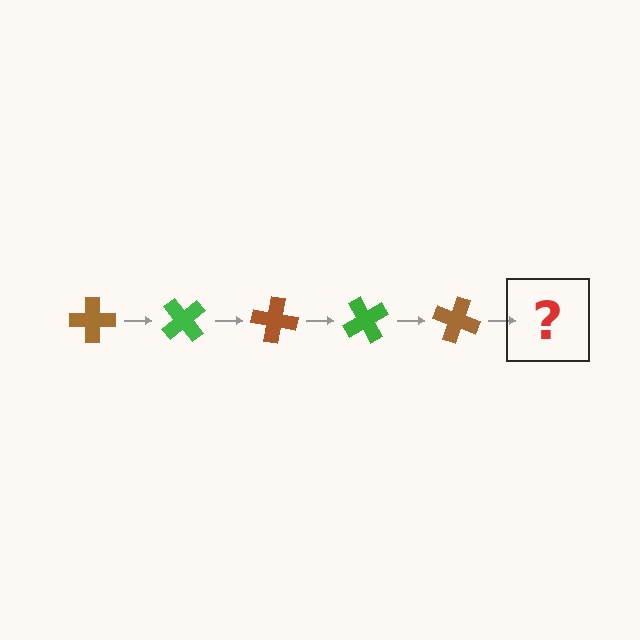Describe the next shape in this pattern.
It should be a green cross, rotated 250 degrees from the start.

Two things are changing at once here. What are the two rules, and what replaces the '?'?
The two rules are that it rotates 50 degrees each step and the color cycles through brown and green. The '?' should be a green cross, rotated 250 degrees from the start.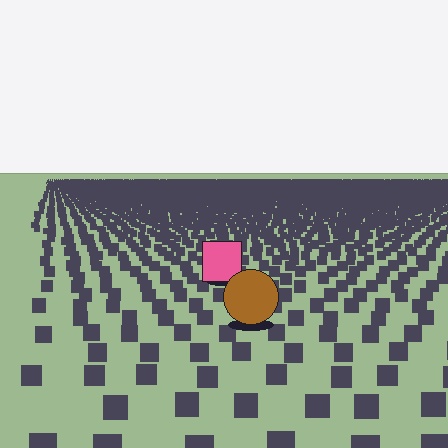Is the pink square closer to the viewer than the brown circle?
No. The brown circle is closer — you can tell from the texture gradient: the ground texture is coarser near it.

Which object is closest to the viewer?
The brown circle is closest. The texture marks near it are larger and more spread out.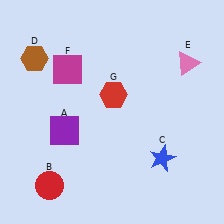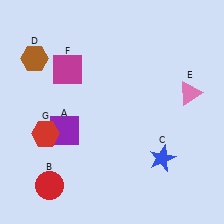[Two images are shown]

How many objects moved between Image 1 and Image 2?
2 objects moved between the two images.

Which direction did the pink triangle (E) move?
The pink triangle (E) moved down.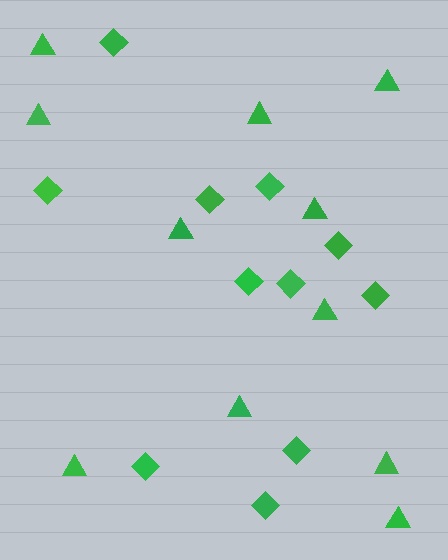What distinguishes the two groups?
There are 2 groups: one group of triangles (11) and one group of diamonds (11).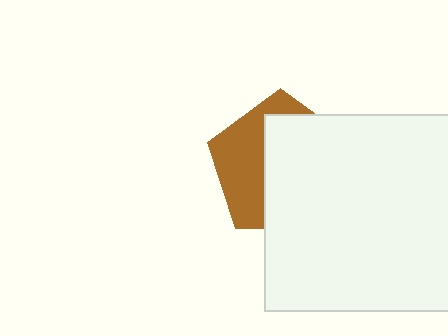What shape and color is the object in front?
The object in front is a white square.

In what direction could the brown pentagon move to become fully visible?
The brown pentagon could move left. That would shift it out from behind the white square entirely.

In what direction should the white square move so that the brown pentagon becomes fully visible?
The white square should move right. That is the shortest direction to clear the overlap and leave the brown pentagon fully visible.